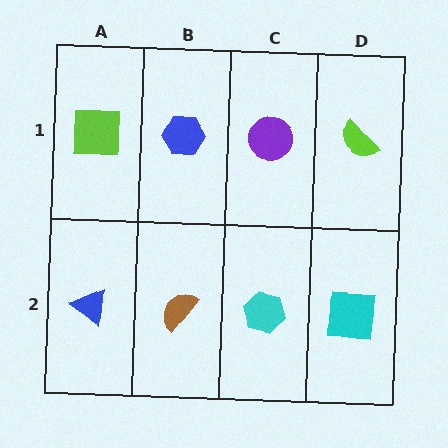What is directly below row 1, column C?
A cyan hexagon.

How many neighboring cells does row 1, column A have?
2.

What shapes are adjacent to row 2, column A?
A lime square (row 1, column A), a brown semicircle (row 2, column B).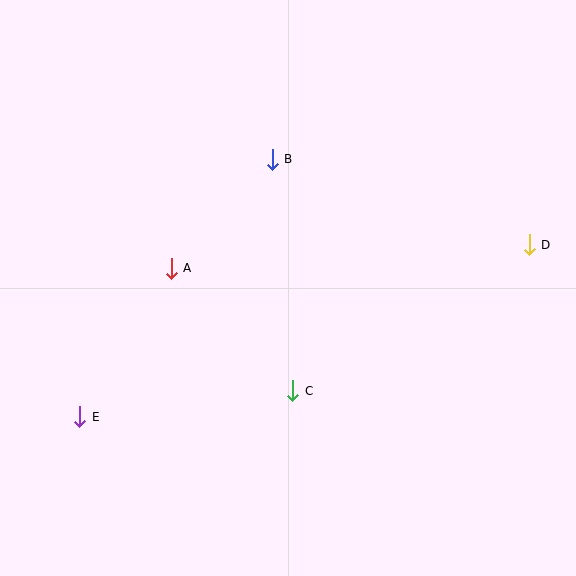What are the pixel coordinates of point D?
Point D is at (529, 245).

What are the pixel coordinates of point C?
Point C is at (293, 391).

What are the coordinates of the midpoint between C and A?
The midpoint between C and A is at (232, 330).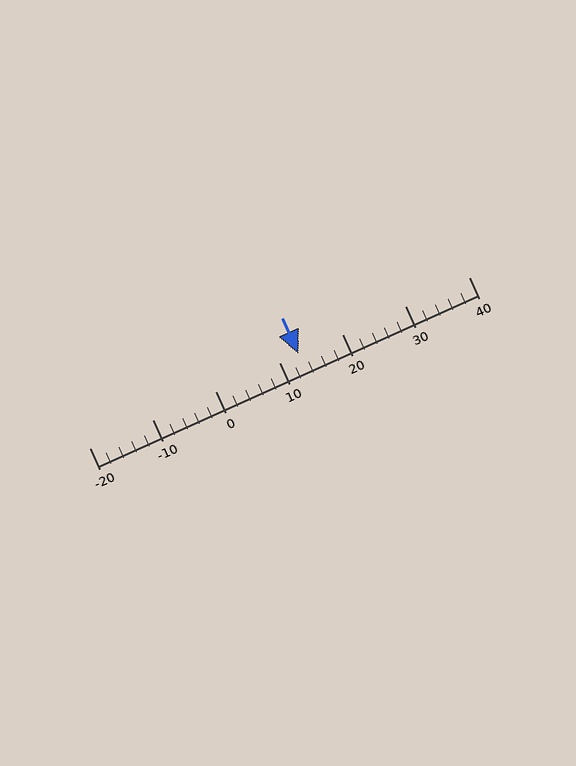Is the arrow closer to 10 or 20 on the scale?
The arrow is closer to 10.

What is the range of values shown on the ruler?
The ruler shows values from -20 to 40.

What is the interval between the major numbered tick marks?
The major tick marks are spaced 10 units apart.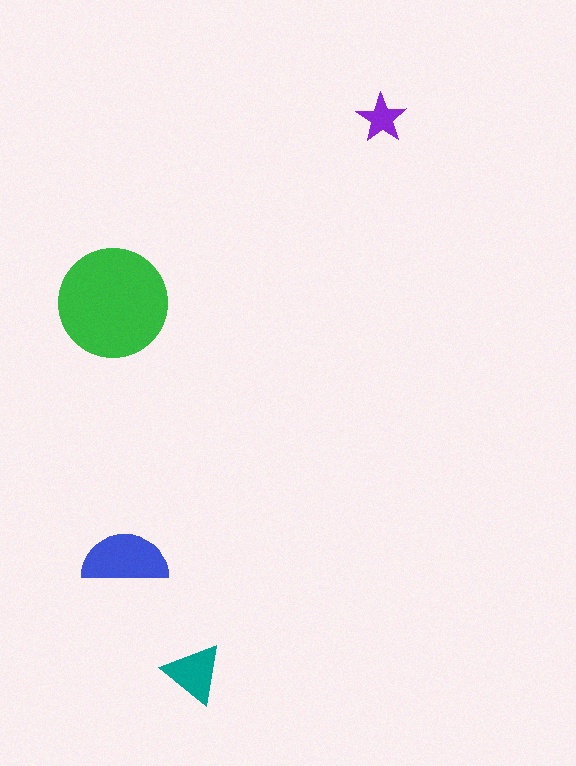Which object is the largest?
The green circle.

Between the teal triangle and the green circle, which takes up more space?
The green circle.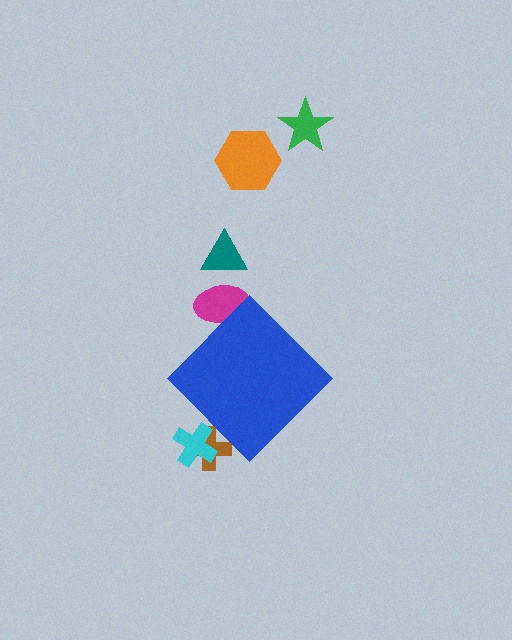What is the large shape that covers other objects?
A blue diamond.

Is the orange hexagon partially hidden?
No, the orange hexagon is fully visible.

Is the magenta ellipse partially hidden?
Yes, the magenta ellipse is partially hidden behind the blue diamond.